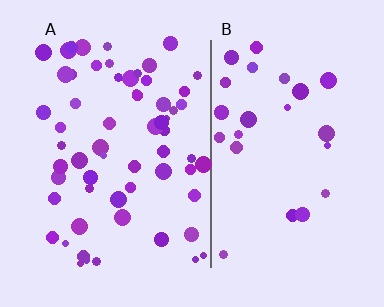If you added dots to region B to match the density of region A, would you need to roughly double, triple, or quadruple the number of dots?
Approximately double.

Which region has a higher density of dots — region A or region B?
A (the left).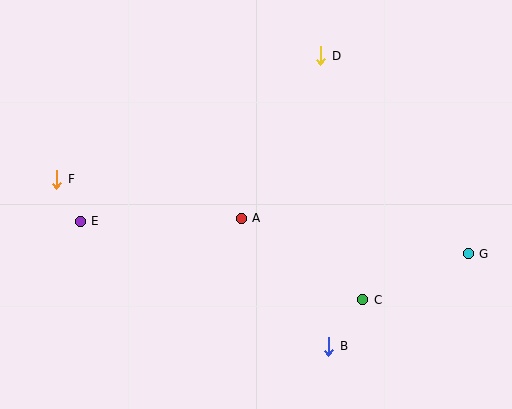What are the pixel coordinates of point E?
Point E is at (80, 221).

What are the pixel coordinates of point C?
Point C is at (363, 300).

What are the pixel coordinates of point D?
Point D is at (321, 56).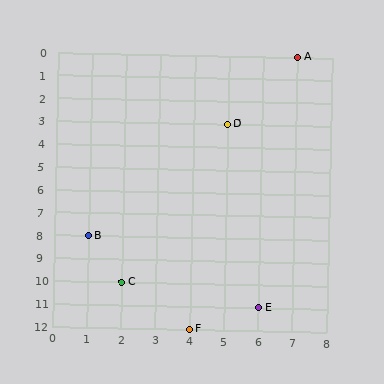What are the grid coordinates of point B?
Point B is at grid coordinates (1, 8).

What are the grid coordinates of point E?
Point E is at grid coordinates (6, 11).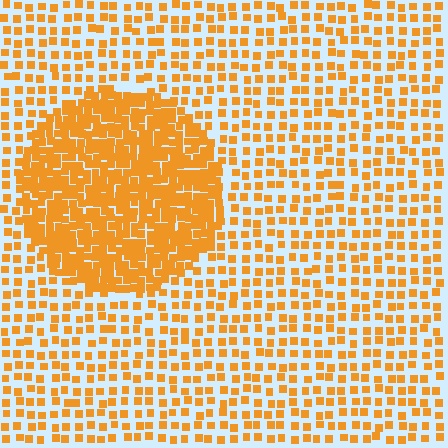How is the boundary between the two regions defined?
The boundary is defined by a change in element density (approximately 2.4x ratio). All elements are the same color, size, and shape.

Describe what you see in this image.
The image contains small orange elements arranged at two different densities. A circle-shaped region is visible where the elements are more densely packed than the surrounding area.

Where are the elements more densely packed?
The elements are more densely packed inside the circle boundary.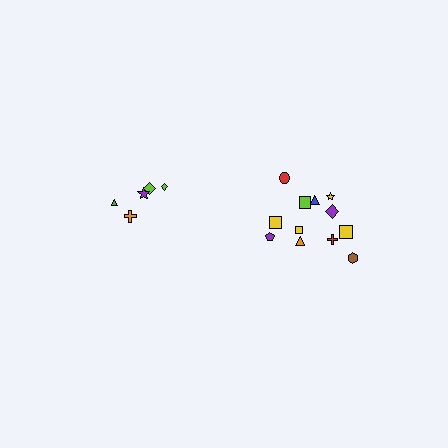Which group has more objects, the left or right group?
The right group.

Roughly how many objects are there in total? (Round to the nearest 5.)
Roughly 15 objects in total.